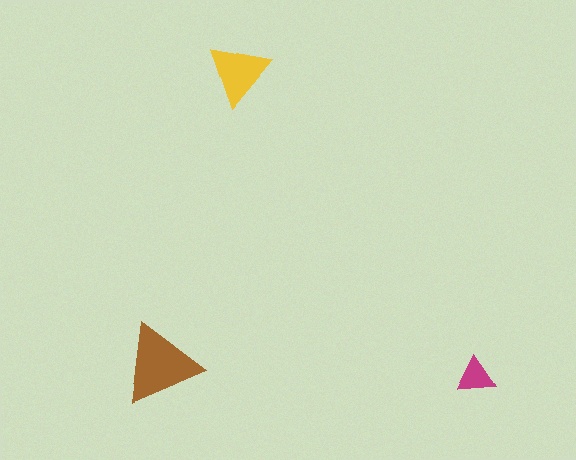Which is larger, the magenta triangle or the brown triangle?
The brown one.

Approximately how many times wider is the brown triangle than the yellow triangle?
About 1.5 times wider.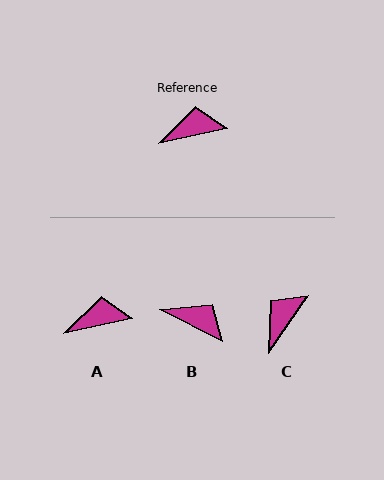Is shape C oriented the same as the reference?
No, it is off by about 43 degrees.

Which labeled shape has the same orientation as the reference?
A.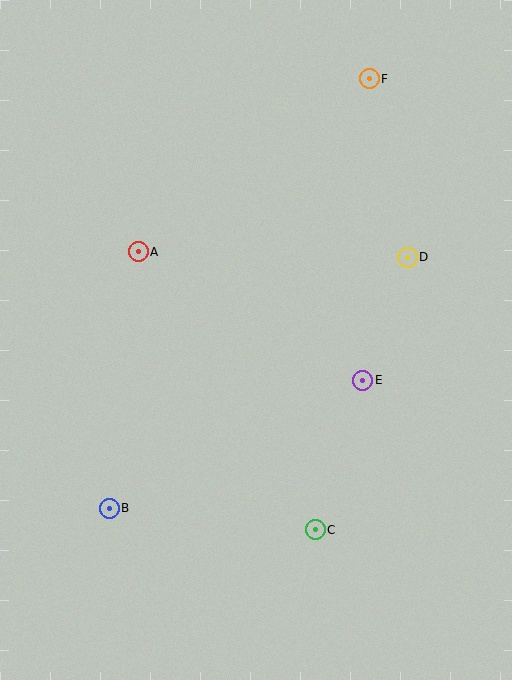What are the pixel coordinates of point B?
Point B is at (109, 508).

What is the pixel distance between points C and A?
The distance between C and A is 329 pixels.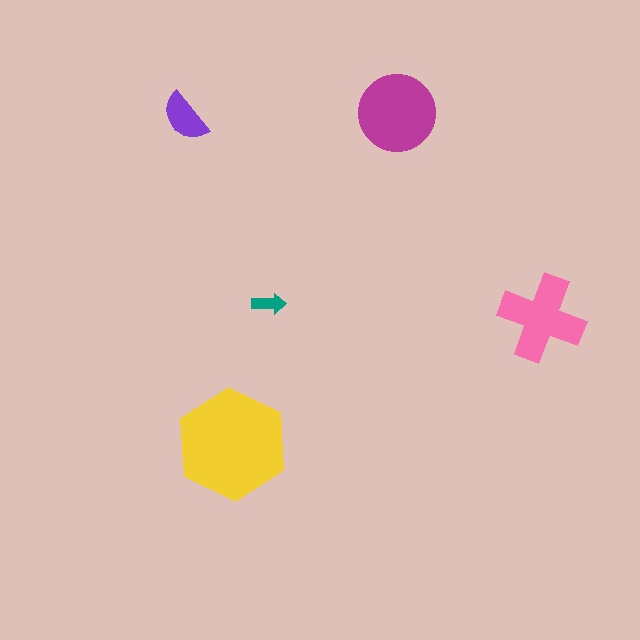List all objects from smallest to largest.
The teal arrow, the purple semicircle, the pink cross, the magenta circle, the yellow hexagon.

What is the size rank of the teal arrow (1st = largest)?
5th.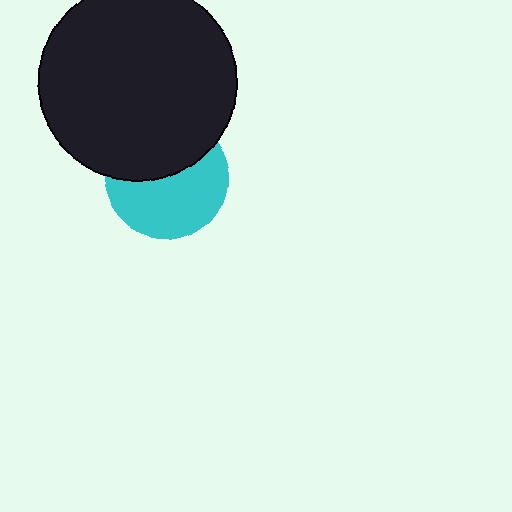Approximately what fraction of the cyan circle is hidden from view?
Roughly 43% of the cyan circle is hidden behind the black circle.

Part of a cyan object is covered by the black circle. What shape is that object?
It is a circle.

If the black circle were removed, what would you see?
You would see the complete cyan circle.